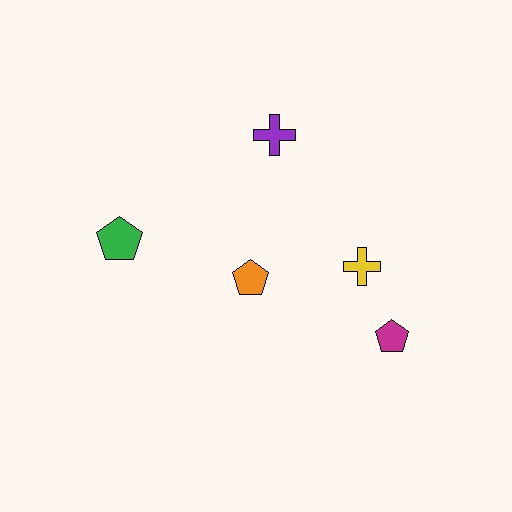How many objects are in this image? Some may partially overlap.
There are 5 objects.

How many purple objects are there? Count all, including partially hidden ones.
There is 1 purple object.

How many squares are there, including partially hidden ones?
There are no squares.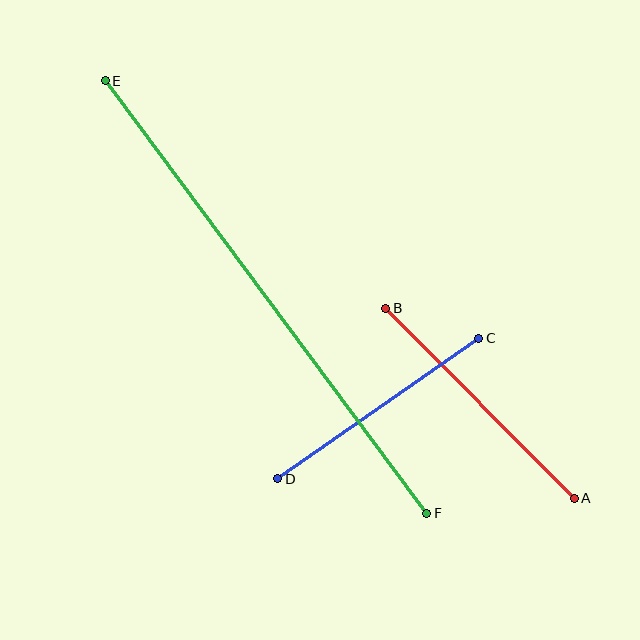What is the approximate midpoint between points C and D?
The midpoint is at approximately (378, 408) pixels.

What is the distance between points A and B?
The distance is approximately 268 pixels.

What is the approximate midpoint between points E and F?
The midpoint is at approximately (266, 297) pixels.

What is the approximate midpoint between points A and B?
The midpoint is at approximately (480, 403) pixels.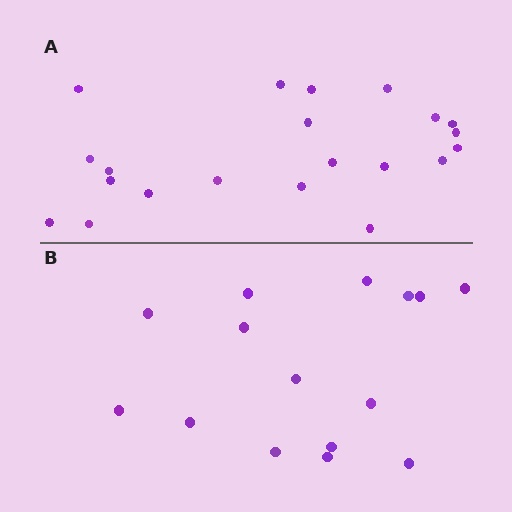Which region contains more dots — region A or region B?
Region A (the top region) has more dots.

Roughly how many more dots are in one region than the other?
Region A has about 6 more dots than region B.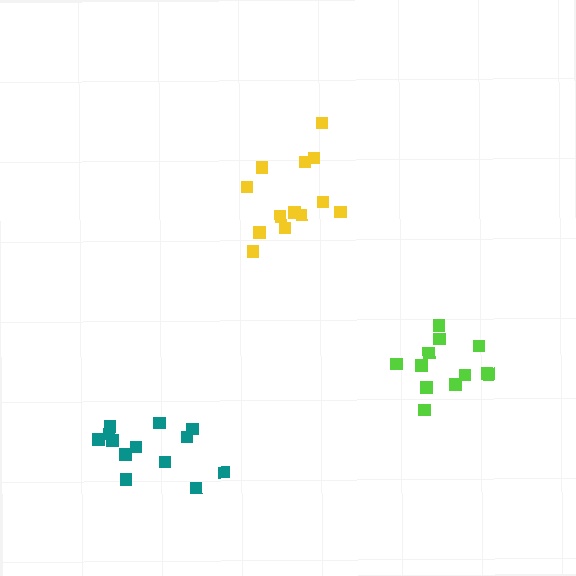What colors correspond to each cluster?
The clusters are colored: teal, yellow, lime.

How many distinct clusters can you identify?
There are 3 distinct clusters.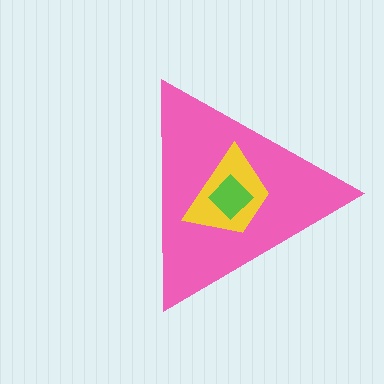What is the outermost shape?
The pink triangle.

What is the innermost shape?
The lime diamond.